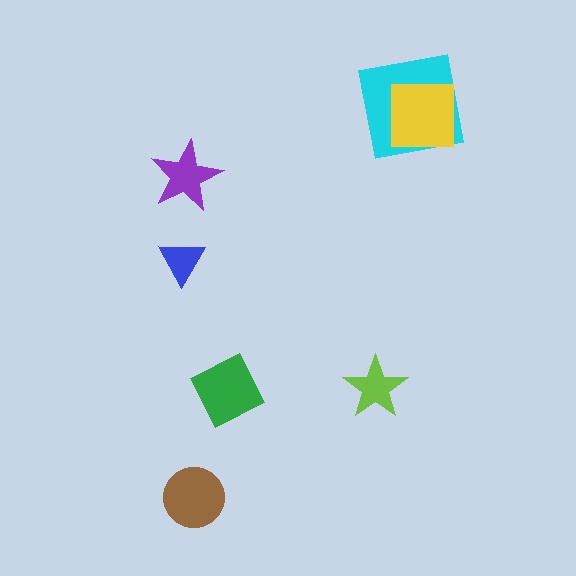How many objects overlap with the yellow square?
1 object overlaps with the yellow square.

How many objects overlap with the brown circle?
0 objects overlap with the brown circle.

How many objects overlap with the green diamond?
0 objects overlap with the green diamond.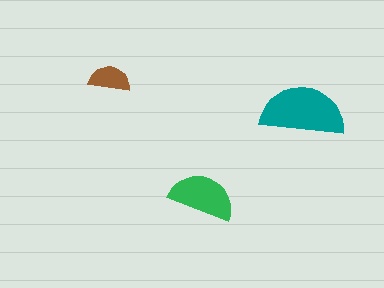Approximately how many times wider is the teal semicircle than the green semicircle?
About 1.5 times wider.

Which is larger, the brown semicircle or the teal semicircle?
The teal one.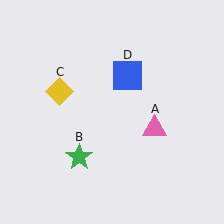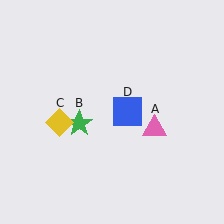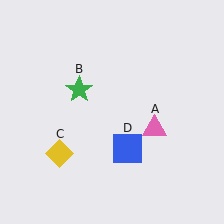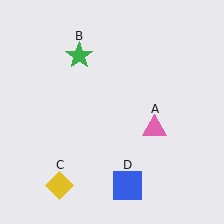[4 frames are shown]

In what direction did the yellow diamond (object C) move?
The yellow diamond (object C) moved down.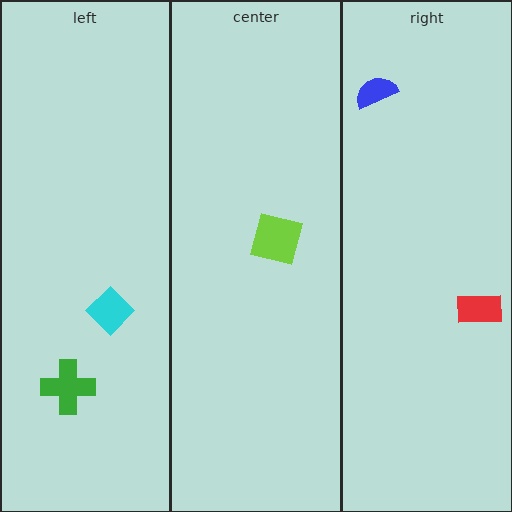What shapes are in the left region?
The cyan diamond, the green cross.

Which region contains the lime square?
The center region.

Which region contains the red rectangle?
The right region.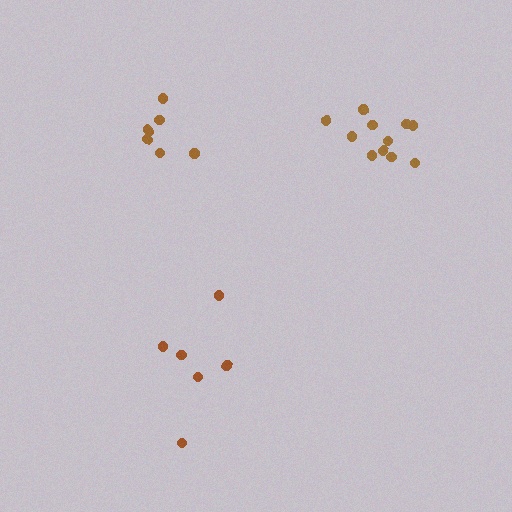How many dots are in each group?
Group 1: 6 dots, Group 2: 11 dots, Group 3: 7 dots (24 total).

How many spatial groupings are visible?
There are 3 spatial groupings.